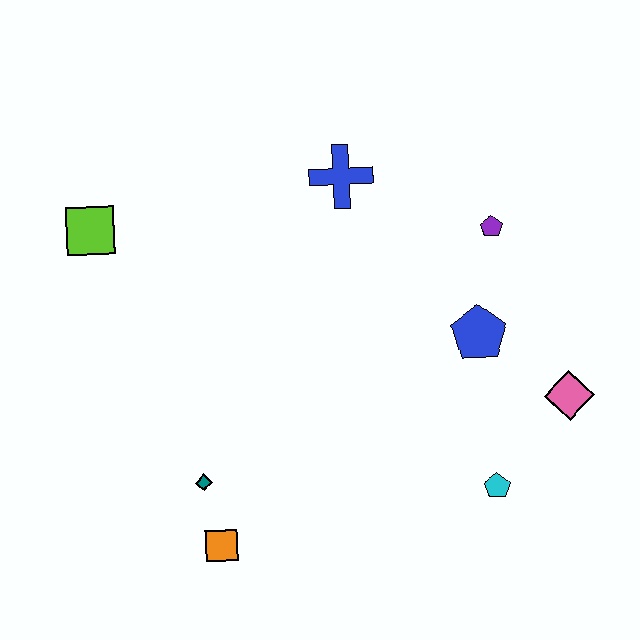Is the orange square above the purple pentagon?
No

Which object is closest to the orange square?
The teal diamond is closest to the orange square.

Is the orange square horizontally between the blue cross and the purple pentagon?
No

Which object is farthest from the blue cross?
The orange square is farthest from the blue cross.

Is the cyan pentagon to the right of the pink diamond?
No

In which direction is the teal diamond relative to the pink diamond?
The teal diamond is to the left of the pink diamond.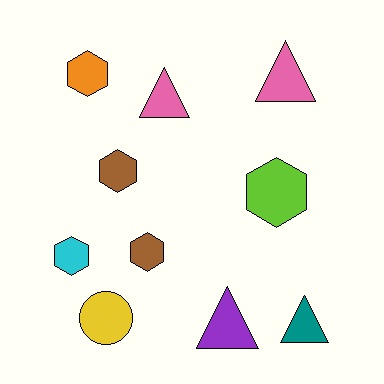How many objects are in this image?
There are 10 objects.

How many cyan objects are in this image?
There is 1 cyan object.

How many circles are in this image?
There is 1 circle.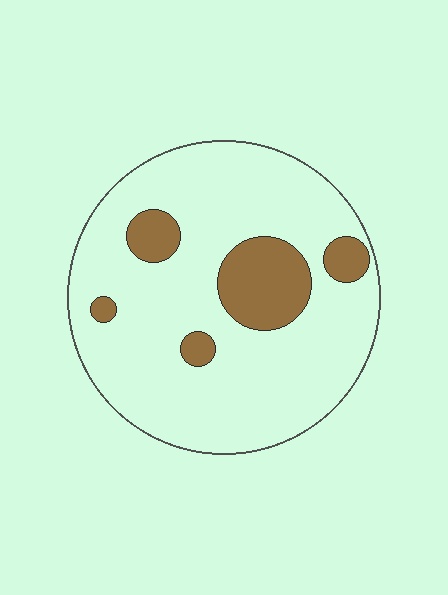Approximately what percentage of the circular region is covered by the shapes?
Approximately 15%.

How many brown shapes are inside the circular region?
5.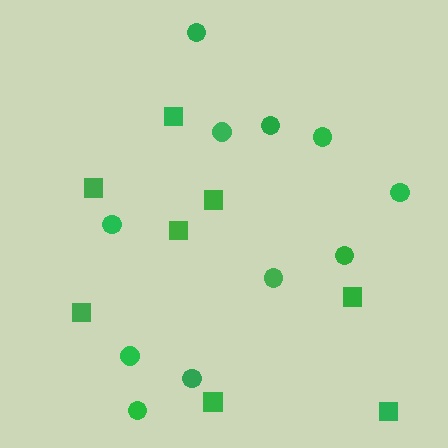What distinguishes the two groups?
There are 2 groups: one group of circles (11) and one group of squares (8).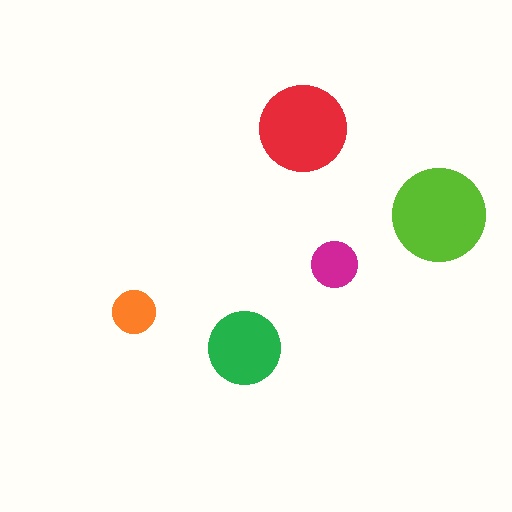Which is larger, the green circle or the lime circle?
The lime one.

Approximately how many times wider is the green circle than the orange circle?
About 1.5 times wider.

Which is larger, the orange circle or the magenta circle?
The magenta one.